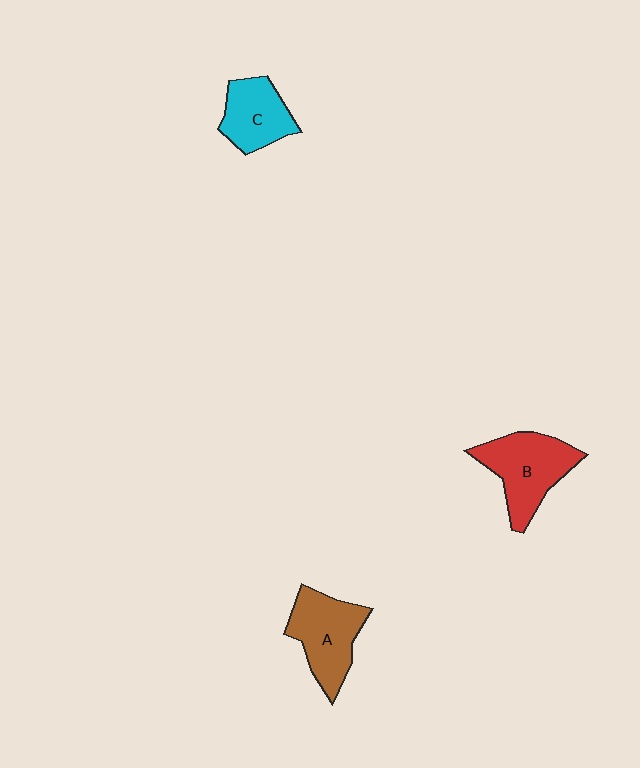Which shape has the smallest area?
Shape C (cyan).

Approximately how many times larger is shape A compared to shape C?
Approximately 1.3 times.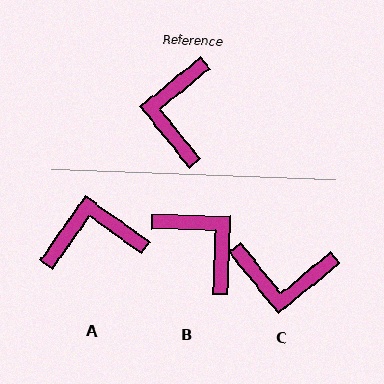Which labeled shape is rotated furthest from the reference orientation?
B, about 131 degrees away.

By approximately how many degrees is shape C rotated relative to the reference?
Approximately 90 degrees counter-clockwise.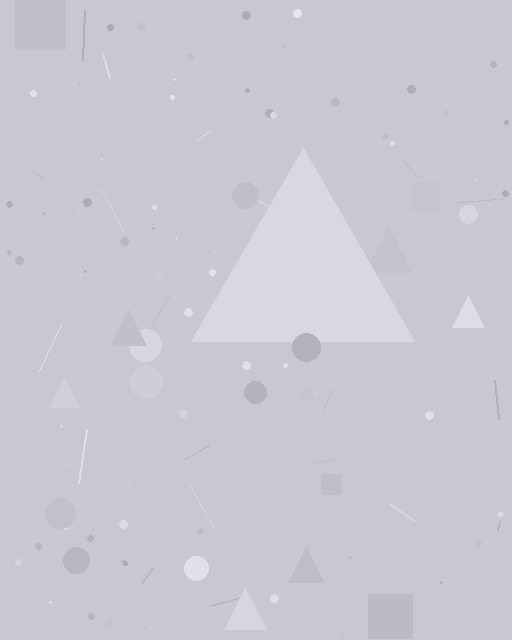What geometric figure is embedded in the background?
A triangle is embedded in the background.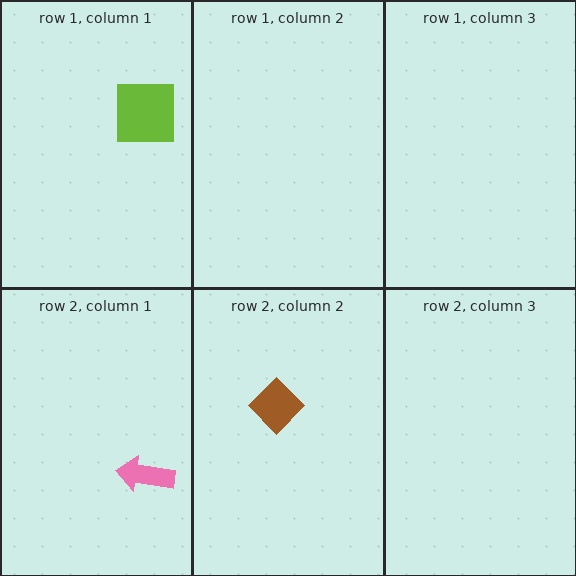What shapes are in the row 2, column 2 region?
The brown diamond.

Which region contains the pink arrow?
The row 2, column 1 region.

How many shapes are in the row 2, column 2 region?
1.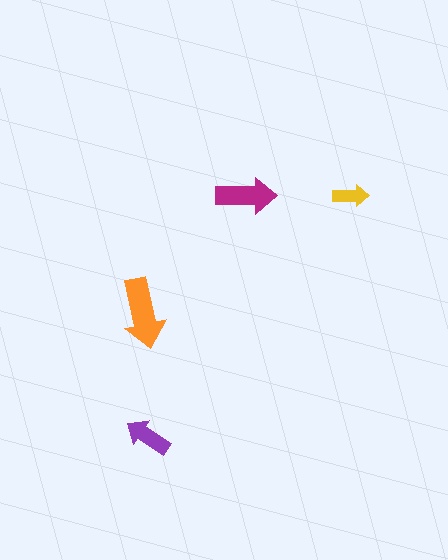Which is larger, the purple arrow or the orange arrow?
The orange one.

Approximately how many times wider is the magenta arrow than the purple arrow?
About 1.5 times wider.